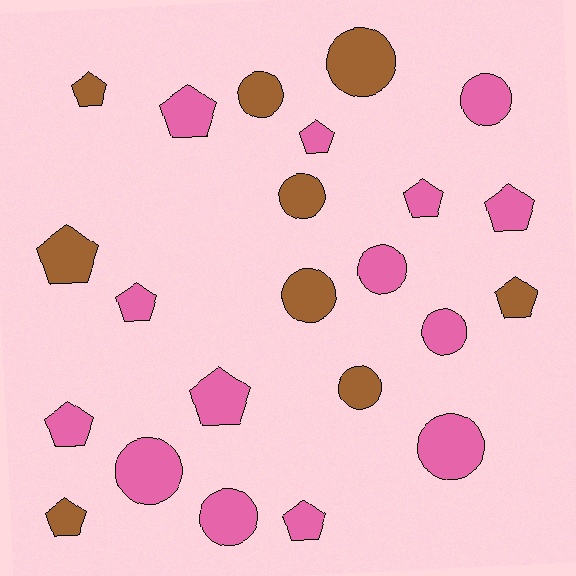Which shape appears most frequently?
Pentagon, with 12 objects.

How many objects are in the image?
There are 23 objects.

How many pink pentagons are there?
There are 8 pink pentagons.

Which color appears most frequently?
Pink, with 14 objects.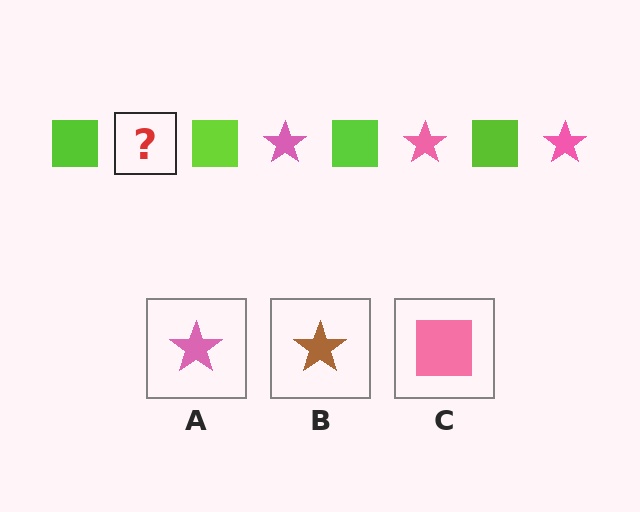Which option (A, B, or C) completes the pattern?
A.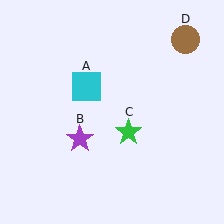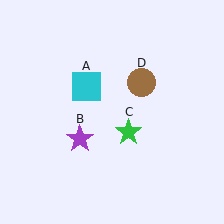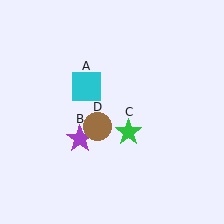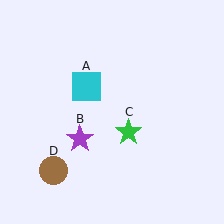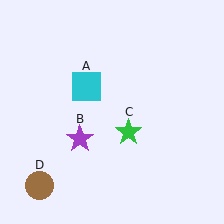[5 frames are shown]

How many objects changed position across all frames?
1 object changed position: brown circle (object D).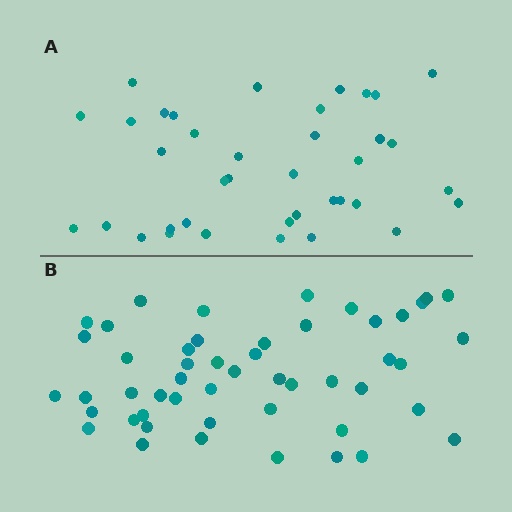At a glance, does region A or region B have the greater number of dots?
Region B (the bottom region) has more dots.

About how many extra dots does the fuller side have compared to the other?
Region B has roughly 12 or so more dots than region A.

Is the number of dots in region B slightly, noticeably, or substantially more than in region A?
Region B has noticeably more, but not dramatically so. The ratio is roughly 1.3 to 1.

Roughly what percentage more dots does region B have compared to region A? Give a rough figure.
About 30% more.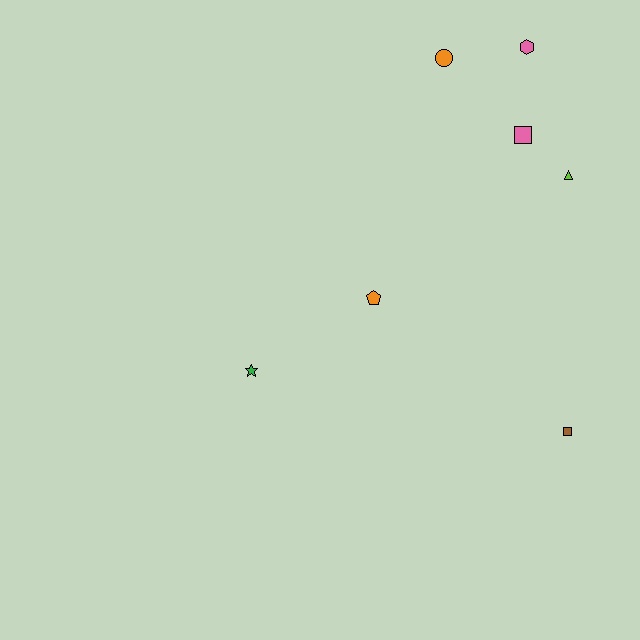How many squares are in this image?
There are 2 squares.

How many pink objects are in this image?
There are 2 pink objects.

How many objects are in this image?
There are 7 objects.